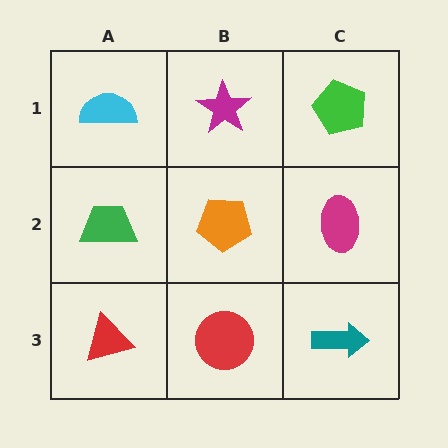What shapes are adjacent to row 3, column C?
A magenta ellipse (row 2, column C), a red circle (row 3, column B).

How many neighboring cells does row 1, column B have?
3.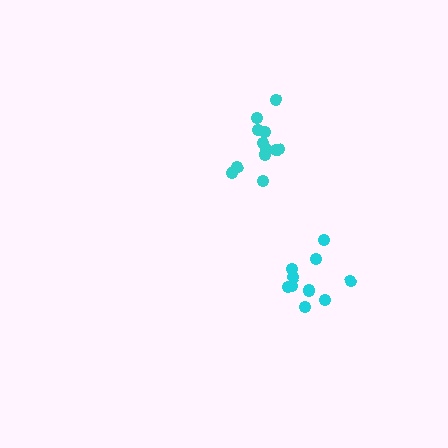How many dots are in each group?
Group 1: 11 dots, Group 2: 12 dots (23 total).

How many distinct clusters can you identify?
There are 2 distinct clusters.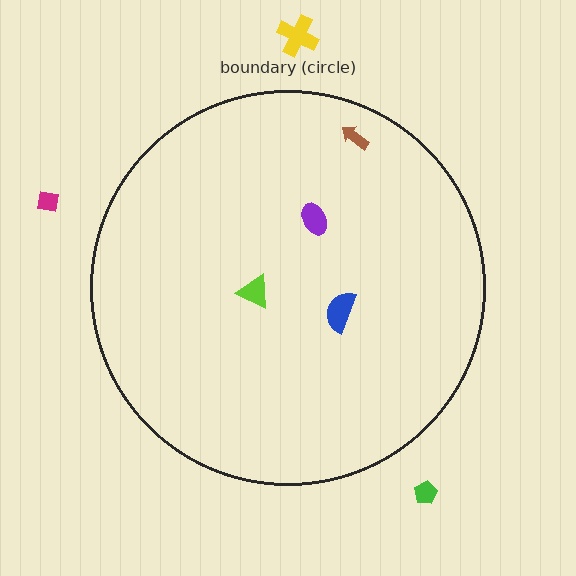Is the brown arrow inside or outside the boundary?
Inside.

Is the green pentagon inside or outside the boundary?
Outside.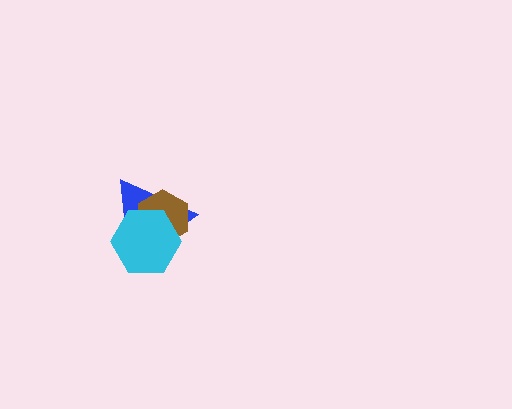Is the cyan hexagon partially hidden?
No, no other shape covers it.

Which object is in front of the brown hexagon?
The cyan hexagon is in front of the brown hexagon.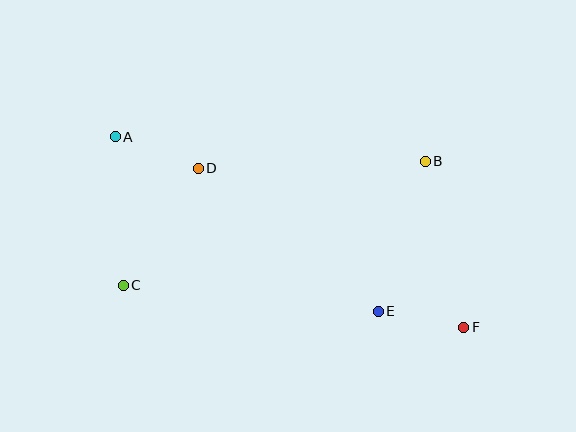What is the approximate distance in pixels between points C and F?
The distance between C and F is approximately 343 pixels.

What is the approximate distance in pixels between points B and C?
The distance between B and C is approximately 327 pixels.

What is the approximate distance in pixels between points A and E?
The distance between A and E is approximately 316 pixels.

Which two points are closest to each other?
Points E and F are closest to each other.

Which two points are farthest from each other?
Points A and F are farthest from each other.